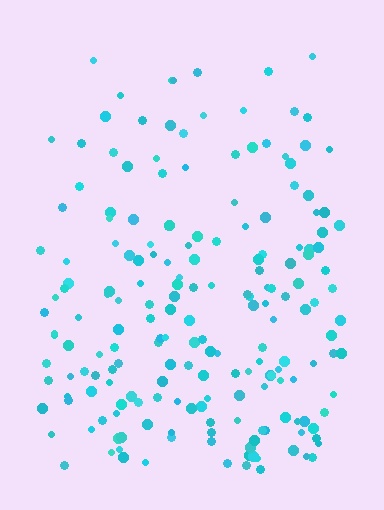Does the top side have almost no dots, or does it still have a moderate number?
Still a moderate number, just noticeably fewer than the bottom.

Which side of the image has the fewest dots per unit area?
The top.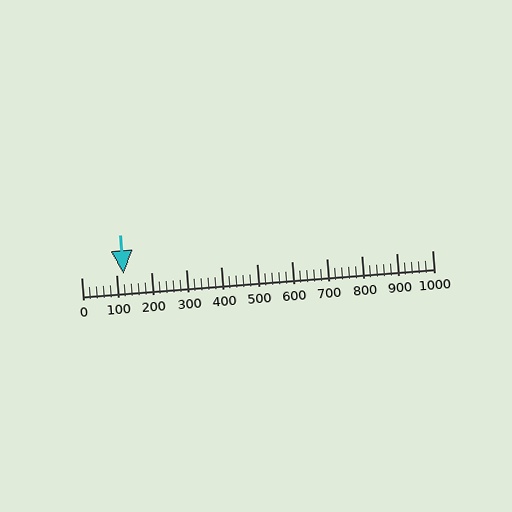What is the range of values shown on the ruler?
The ruler shows values from 0 to 1000.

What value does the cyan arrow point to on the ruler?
The cyan arrow points to approximately 120.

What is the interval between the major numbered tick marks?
The major tick marks are spaced 100 units apart.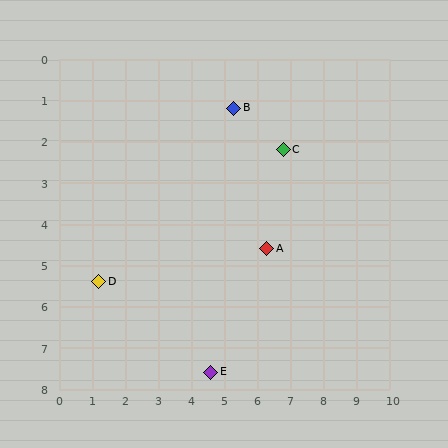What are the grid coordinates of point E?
Point E is at approximately (4.6, 7.6).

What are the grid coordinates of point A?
Point A is at approximately (6.3, 4.6).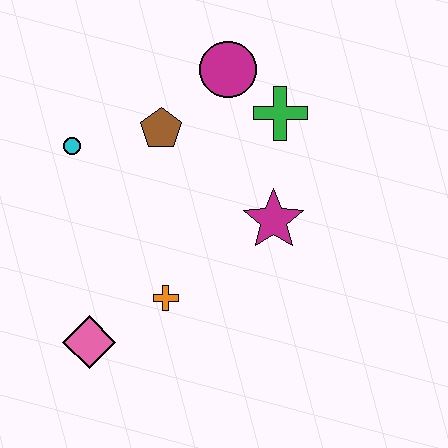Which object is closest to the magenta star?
The green cross is closest to the magenta star.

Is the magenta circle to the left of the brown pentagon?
No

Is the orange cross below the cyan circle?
Yes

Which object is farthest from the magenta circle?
The pink diamond is farthest from the magenta circle.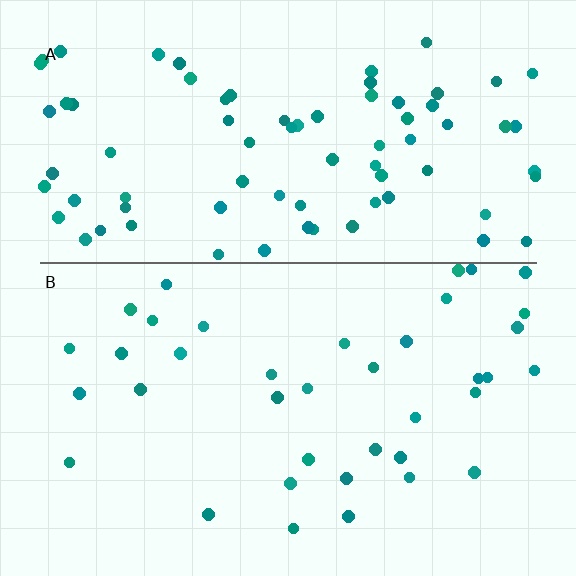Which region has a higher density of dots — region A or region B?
A (the top).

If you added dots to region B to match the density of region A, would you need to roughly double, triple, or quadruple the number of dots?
Approximately double.